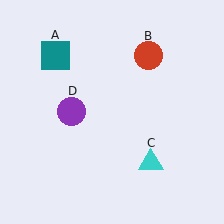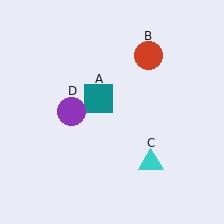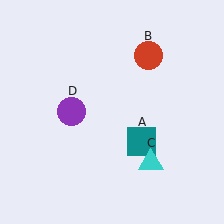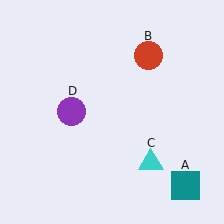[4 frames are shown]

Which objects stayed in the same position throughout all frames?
Red circle (object B) and cyan triangle (object C) and purple circle (object D) remained stationary.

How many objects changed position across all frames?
1 object changed position: teal square (object A).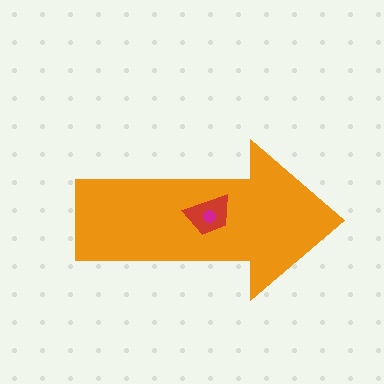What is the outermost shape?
The orange arrow.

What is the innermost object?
The magenta circle.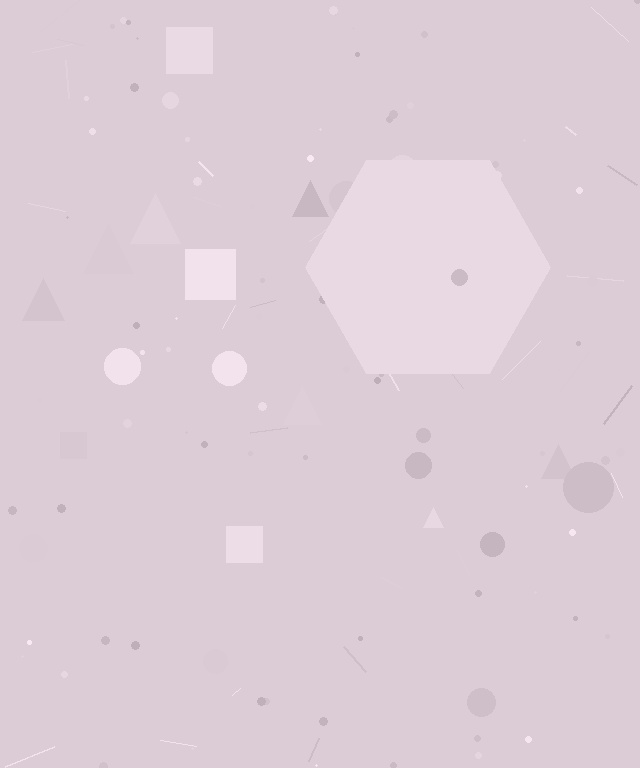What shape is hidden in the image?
A hexagon is hidden in the image.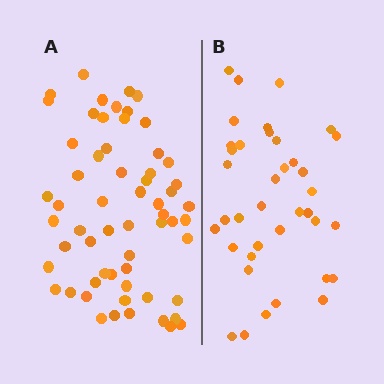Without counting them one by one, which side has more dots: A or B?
Region A (the left region) has more dots.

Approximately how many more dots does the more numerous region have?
Region A has approximately 20 more dots than region B.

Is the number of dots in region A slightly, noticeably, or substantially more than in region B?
Region A has substantially more. The ratio is roughly 1.6 to 1.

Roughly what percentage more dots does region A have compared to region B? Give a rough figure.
About 60% more.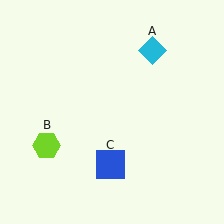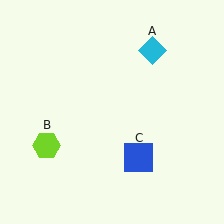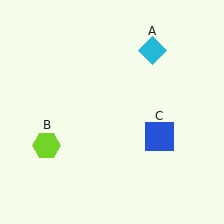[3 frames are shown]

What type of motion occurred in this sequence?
The blue square (object C) rotated counterclockwise around the center of the scene.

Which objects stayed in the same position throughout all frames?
Cyan diamond (object A) and lime hexagon (object B) remained stationary.